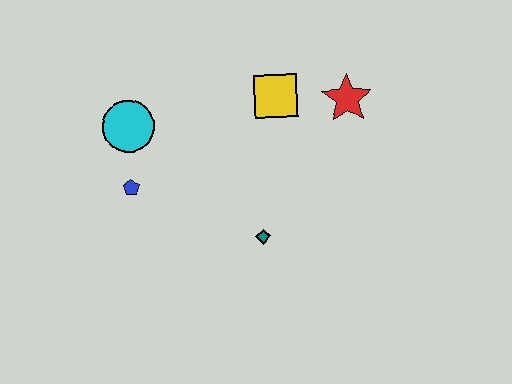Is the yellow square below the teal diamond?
No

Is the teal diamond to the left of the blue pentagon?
No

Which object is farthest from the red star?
The blue pentagon is farthest from the red star.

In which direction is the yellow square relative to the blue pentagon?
The yellow square is to the right of the blue pentagon.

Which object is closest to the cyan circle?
The blue pentagon is closest to the cyan circle.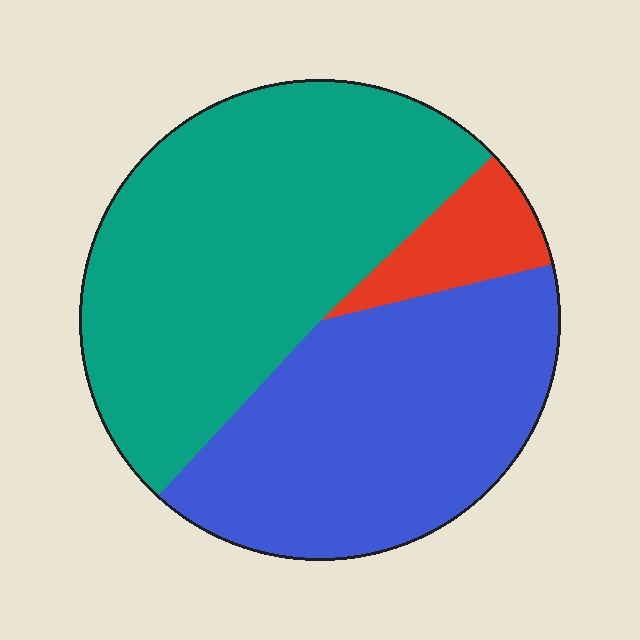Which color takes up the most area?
Teal, at roughly 50%.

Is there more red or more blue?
Blue.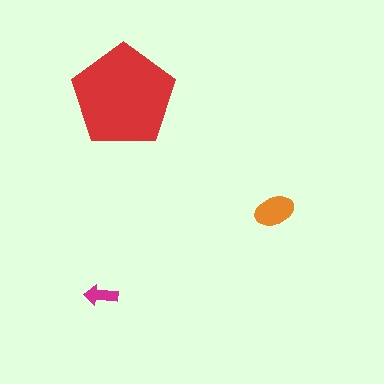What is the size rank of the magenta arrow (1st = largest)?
3rd.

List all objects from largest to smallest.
The red pentagon, the orange ellipse, the magenta arrow.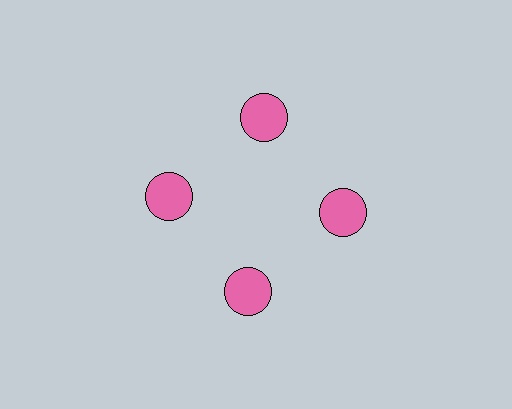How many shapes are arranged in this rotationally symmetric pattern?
There are 4 shapes, arranged in 4 groups of 1.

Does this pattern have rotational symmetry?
Yes, this pattern has 4-fold rotational symmetry. It looks the same after rotating 90 degrees around the center.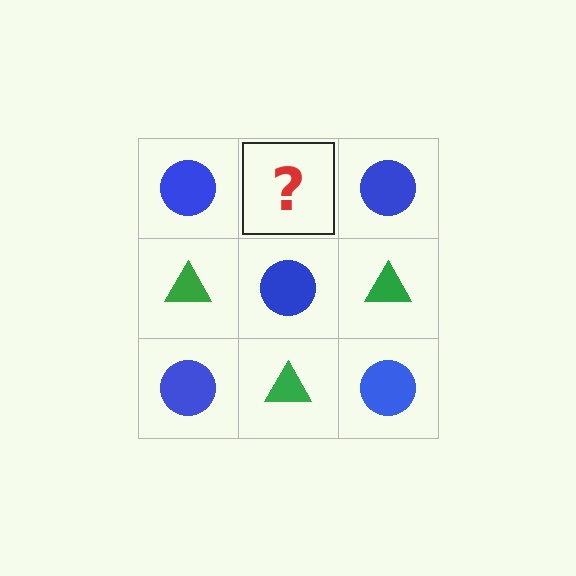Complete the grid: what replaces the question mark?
The question mark should be replaced with a green triangle.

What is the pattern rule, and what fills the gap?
The rule is that it alternates blue circle and green triangle in a checkerboard pattern. The gap should be filled with a green triangle.